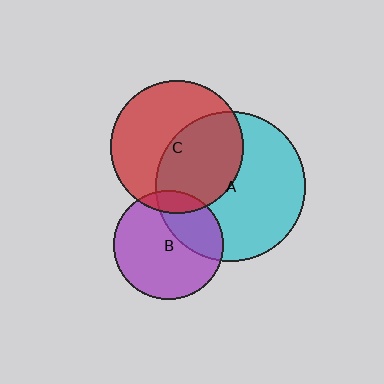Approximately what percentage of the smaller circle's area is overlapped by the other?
Approximately 30%.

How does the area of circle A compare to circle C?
Approximately 1.3 times.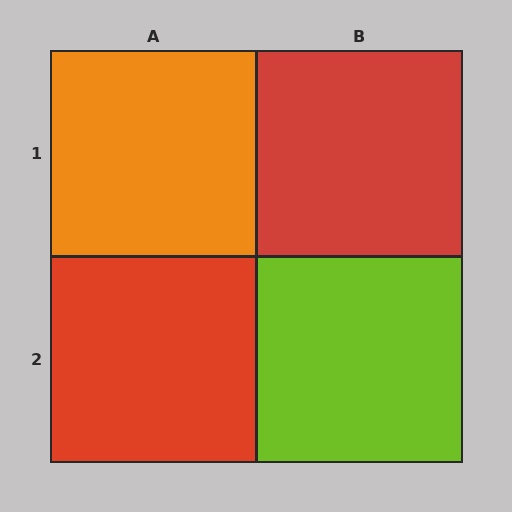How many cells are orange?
1 cell is orange.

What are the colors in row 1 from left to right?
Orange, red.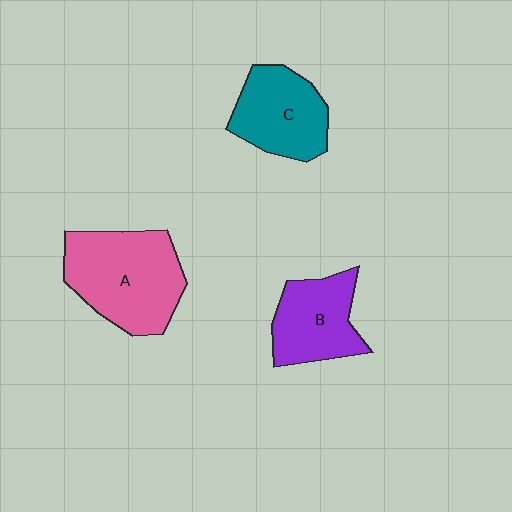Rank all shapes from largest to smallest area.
From largest to smallest: A (pink), C (teal), B (purple).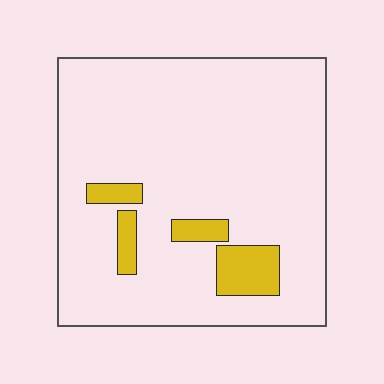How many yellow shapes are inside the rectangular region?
4.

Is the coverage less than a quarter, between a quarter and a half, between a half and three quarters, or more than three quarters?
Less than a quarter.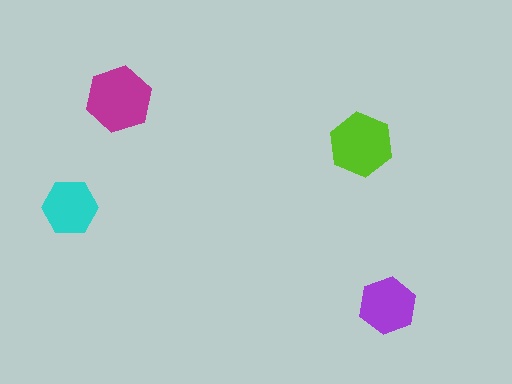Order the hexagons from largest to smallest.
the magenta one, the lime one, the purple one, the cyan one.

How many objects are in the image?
There are 4 objects in the image.